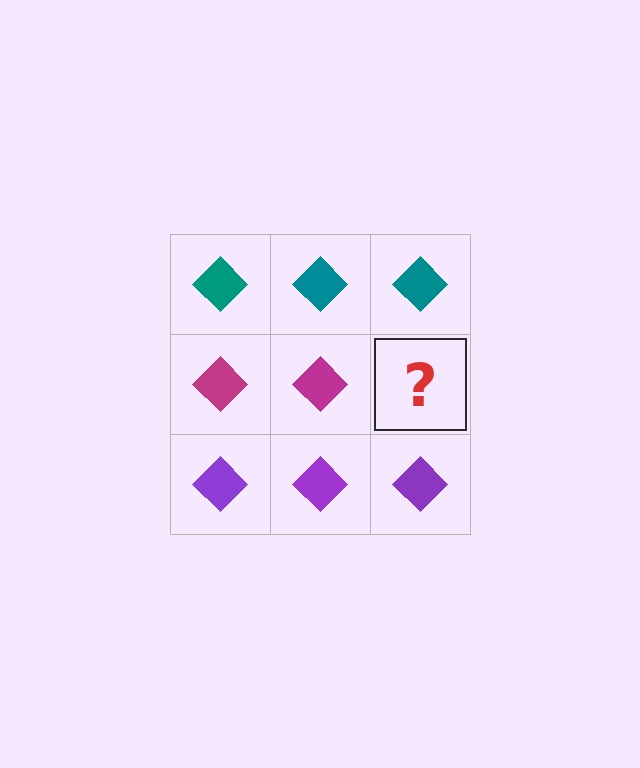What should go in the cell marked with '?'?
The missing cell should contain a magenta diamond.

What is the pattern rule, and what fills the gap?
The rule is that each row has a consistent color. The gap should be filled with a magenta diamond.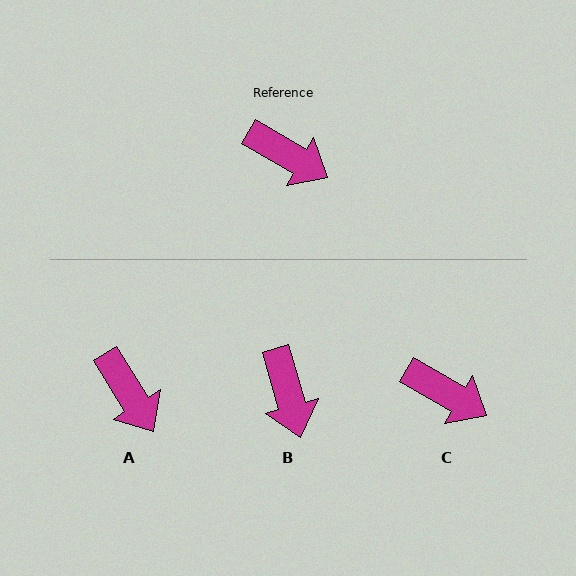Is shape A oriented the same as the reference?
No, it is off by about 28 degrees.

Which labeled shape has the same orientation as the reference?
C.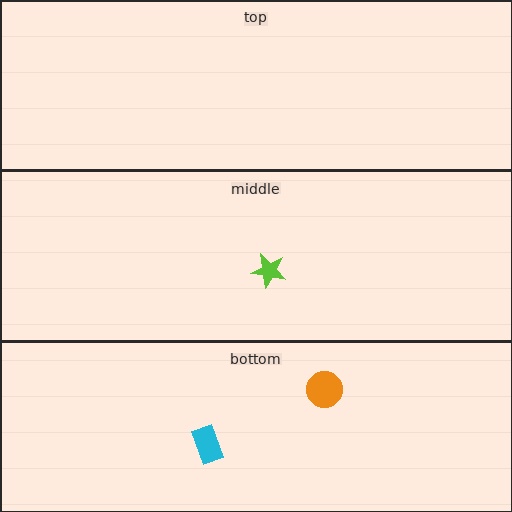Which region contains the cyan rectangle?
The bottom region.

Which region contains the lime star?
The middle region.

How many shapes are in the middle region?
1.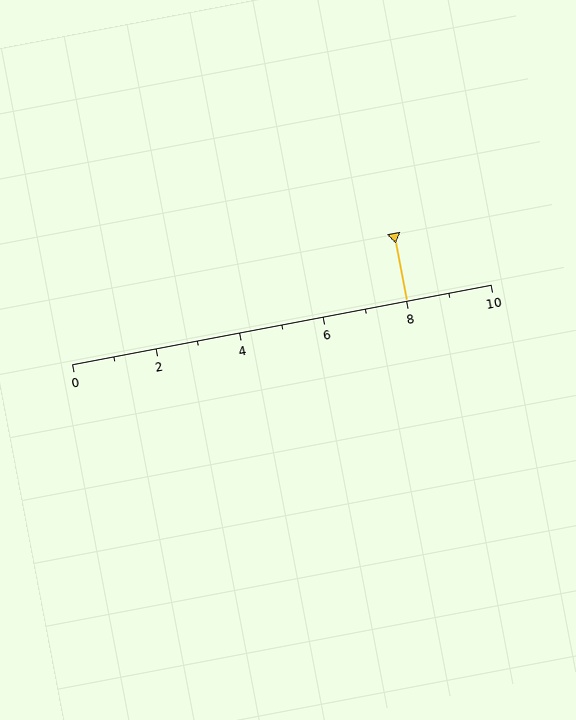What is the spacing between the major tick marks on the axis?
The major ticks are spaced 2 apart.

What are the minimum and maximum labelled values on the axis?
The axis runs from 0 to 10.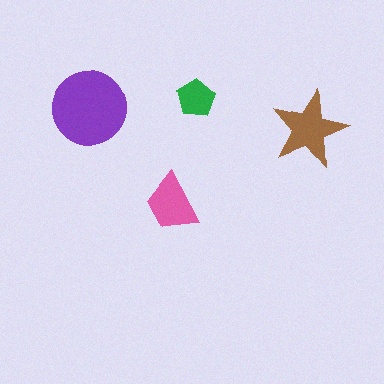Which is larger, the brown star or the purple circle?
The purple circle.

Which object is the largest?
The purple circle.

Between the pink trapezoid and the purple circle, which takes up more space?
The purple circle.